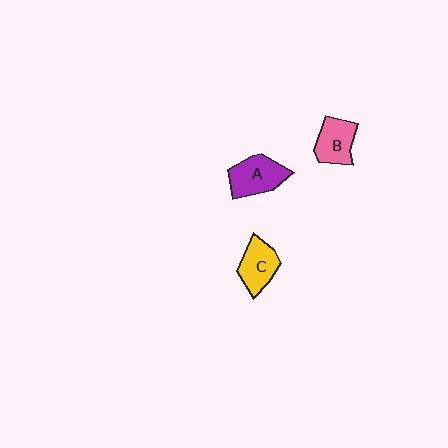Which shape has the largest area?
Shape A (purple).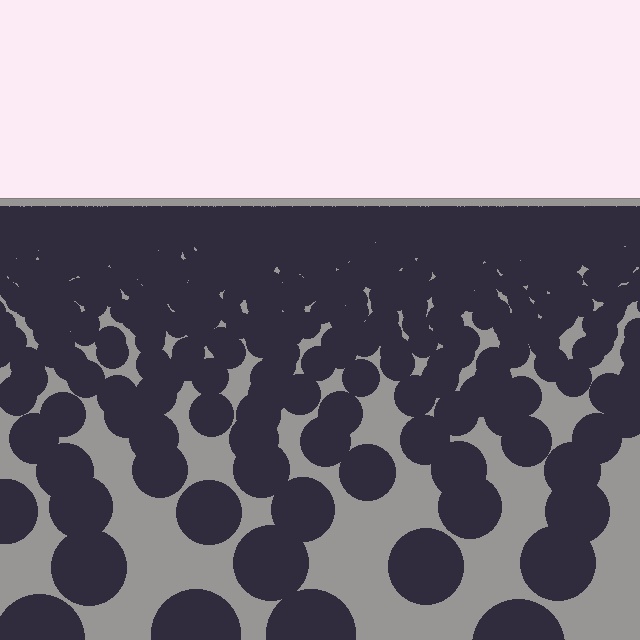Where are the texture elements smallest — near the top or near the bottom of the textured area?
Near the top.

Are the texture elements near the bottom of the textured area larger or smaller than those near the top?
Larger. Near the bottom, elements are closer to the viewer and appear at a bigger on-screen size.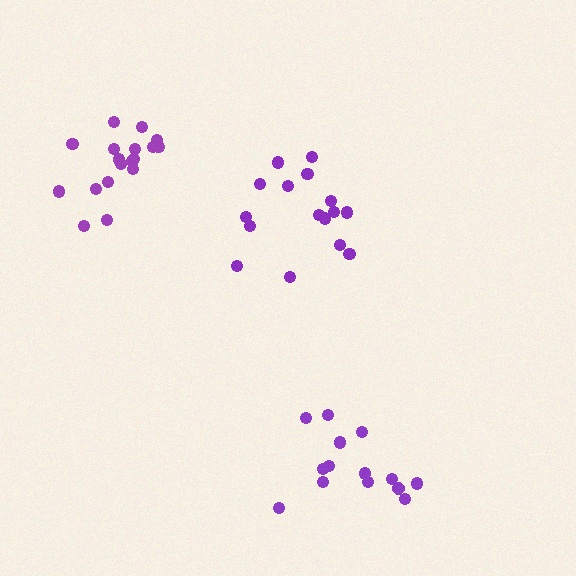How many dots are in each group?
Group 1: 18 dots, Group 2: 16 dots, Group 3: 14 dots (48 total).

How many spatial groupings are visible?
There are 3 spatial groupings.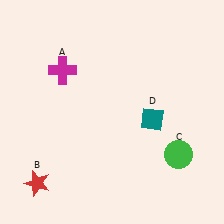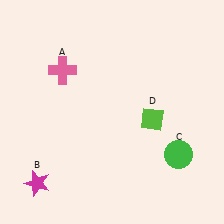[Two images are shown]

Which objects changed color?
A changed from magenta to pink. B changed from red to magenta. D changed from teal to lime.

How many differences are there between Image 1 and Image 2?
There are 3 differences between the two images.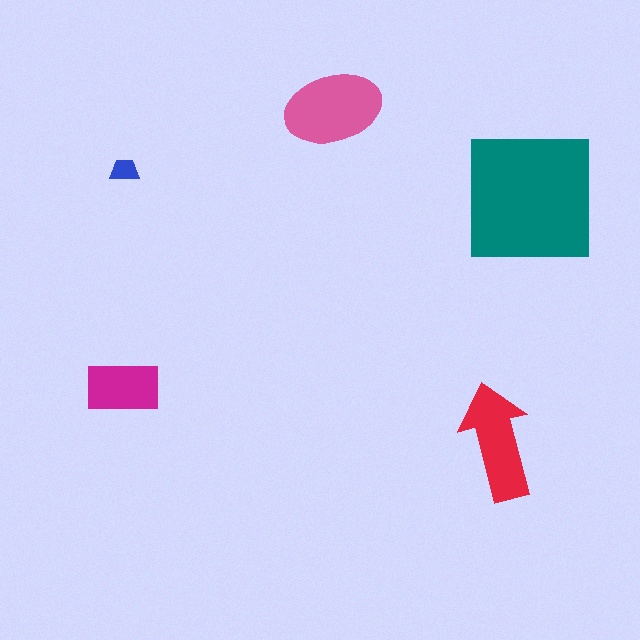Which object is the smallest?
The blue trapezoid.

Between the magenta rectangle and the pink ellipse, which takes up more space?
The pink ellipse.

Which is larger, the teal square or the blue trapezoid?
The teal square.